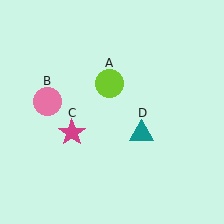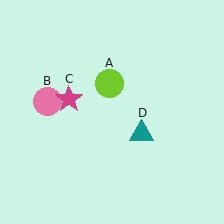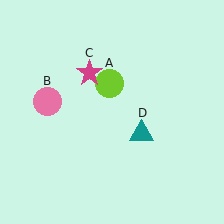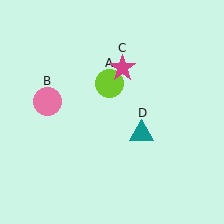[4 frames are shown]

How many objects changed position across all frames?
1 object changed position: magenta star (object C).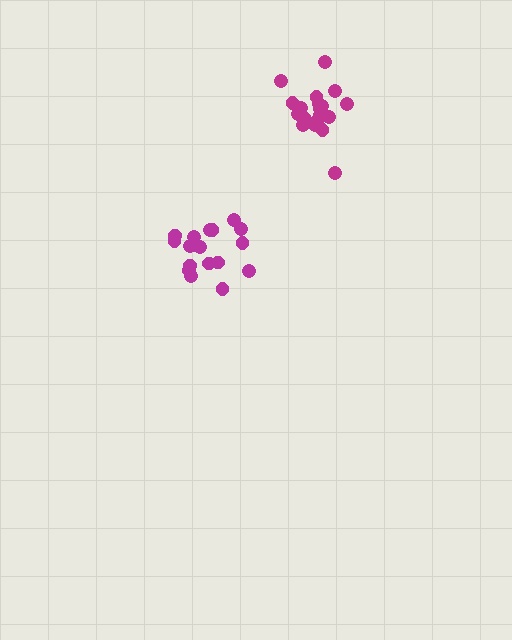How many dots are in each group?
Group 1: 19 dots, Group 2: 18 dots (37 total).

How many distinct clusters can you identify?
There are 2 distinct clusters.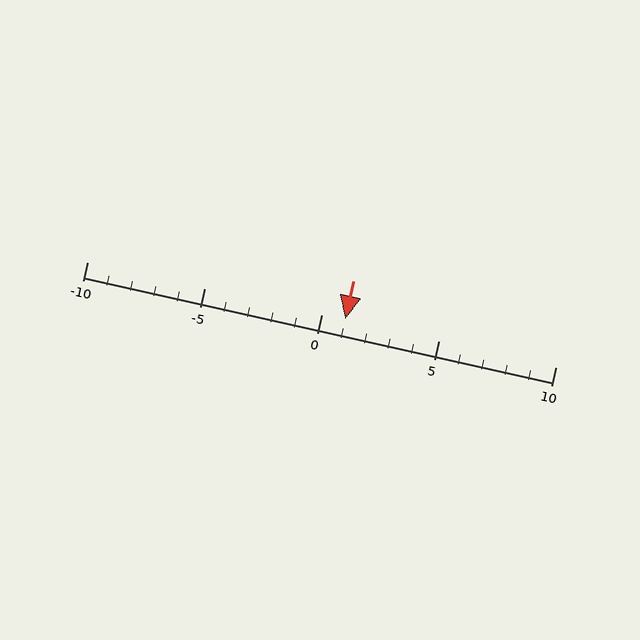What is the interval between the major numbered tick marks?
The major tick marks are spaced 5 units apart.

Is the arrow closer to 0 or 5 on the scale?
The arrow is closer to 0.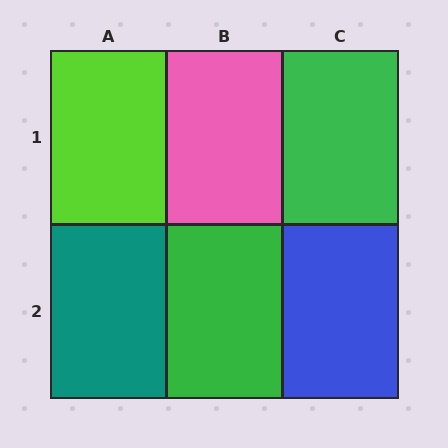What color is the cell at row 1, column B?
Pink.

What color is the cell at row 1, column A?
Lime.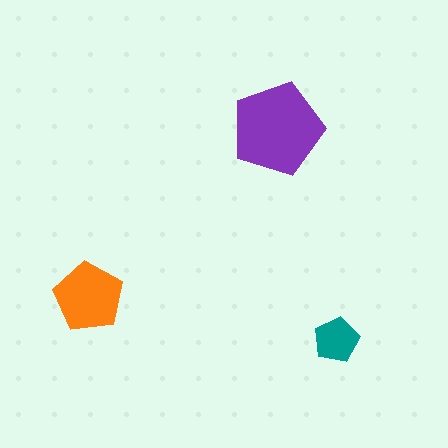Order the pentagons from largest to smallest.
the purple one, the orange one, the teal one.